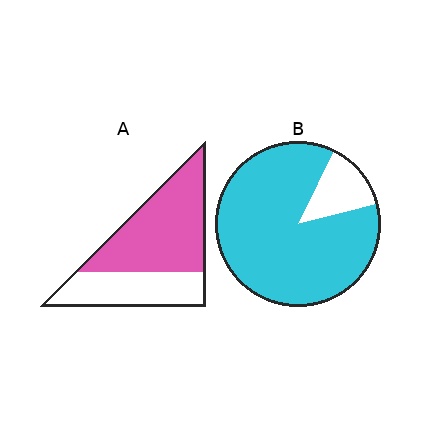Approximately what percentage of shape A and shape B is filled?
A is approximately 60% and B is approximately 85%.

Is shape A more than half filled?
Yes.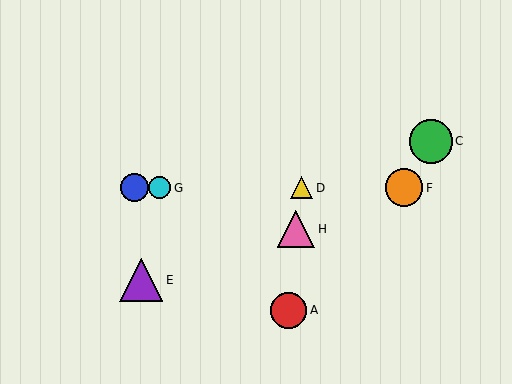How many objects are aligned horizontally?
4 objects (B, D, F, G) are aligned horizontally.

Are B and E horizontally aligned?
No, B is at y≈188 and E is at y≈280.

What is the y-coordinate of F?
Object F is at y≈188.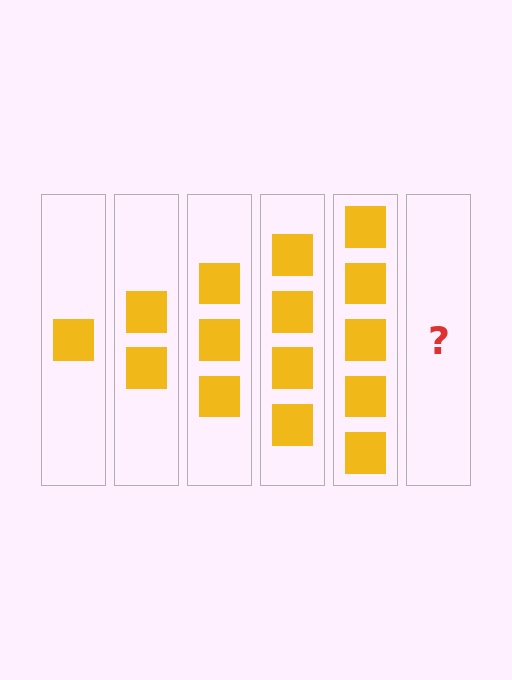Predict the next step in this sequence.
The next step is 6 squares.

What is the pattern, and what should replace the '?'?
The pattern is that each step adds one more square. The '?' should be 6 squares.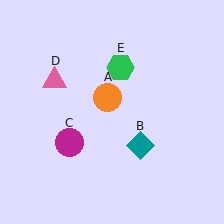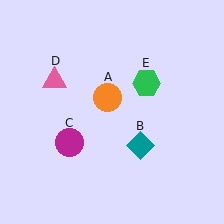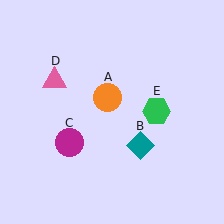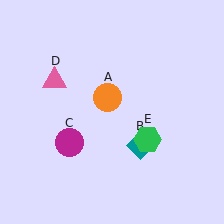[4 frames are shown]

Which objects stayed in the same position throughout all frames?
Orange circle (object A) and teal diamond (object B) and magenta circle (object C) and pink triangle (object D) remained stationary.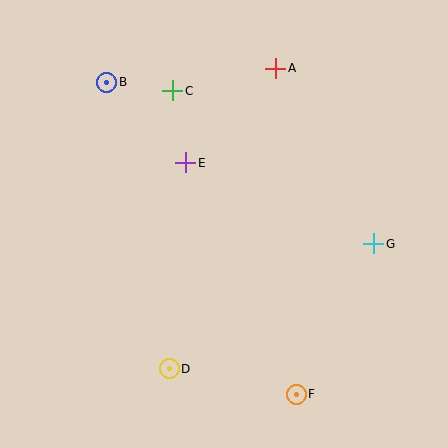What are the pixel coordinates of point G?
Point G is at (374, 244).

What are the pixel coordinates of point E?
Point E is at (186, 163).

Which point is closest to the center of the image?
Point E at (186, 163) is closest to the center.